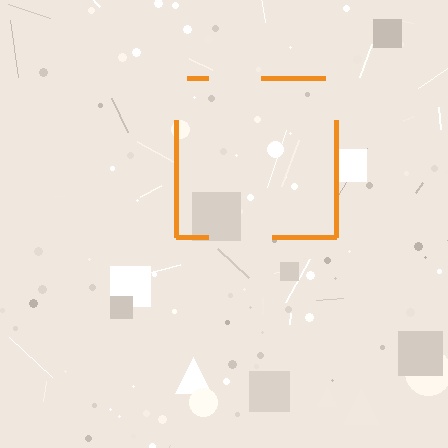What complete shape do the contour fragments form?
The contour fragments form a square.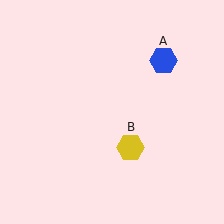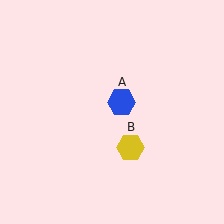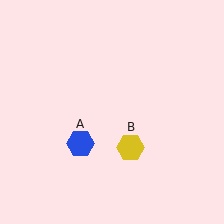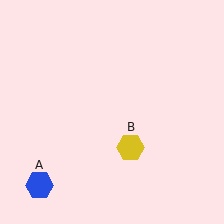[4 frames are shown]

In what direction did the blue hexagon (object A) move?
The blue hexagon (object A) moved down and to the left.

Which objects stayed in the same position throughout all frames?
Yellow hexagon (object B) remained stationary.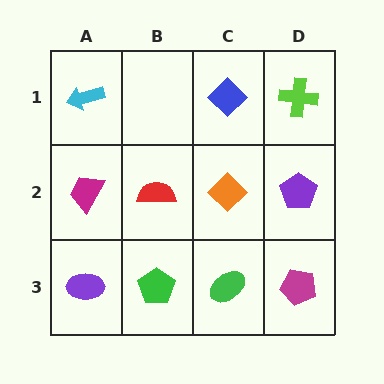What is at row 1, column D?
A lime cross.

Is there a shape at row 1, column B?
No, that cell is empty.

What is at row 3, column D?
A magenta pentagon.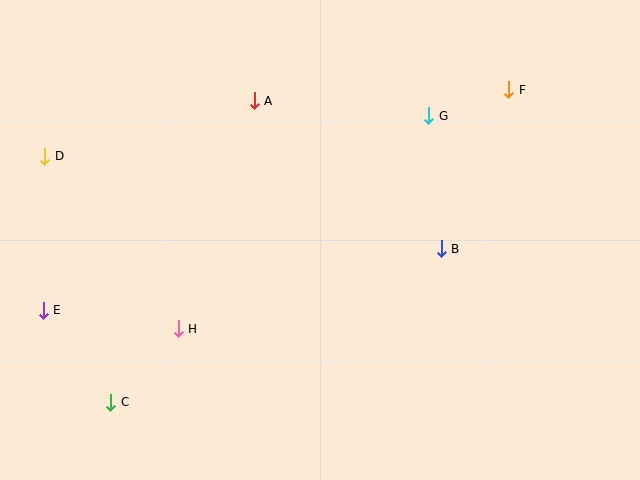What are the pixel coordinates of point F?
Point F is at (509, 90).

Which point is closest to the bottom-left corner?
Point C is closest to the bottom-left corner.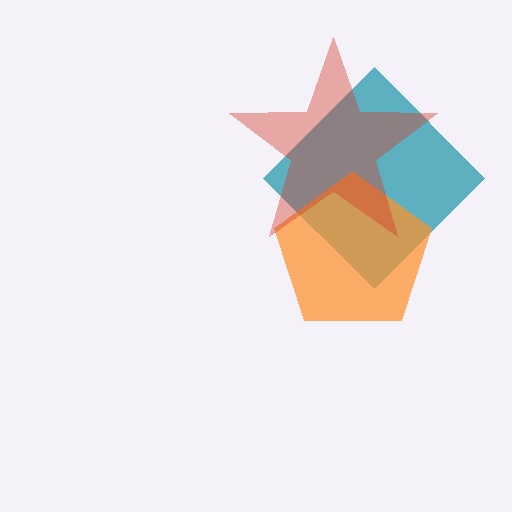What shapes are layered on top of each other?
The layered shapes are: a teal diamond, an orange pentagon, a red star.